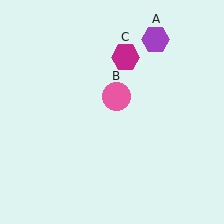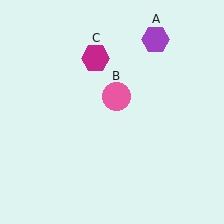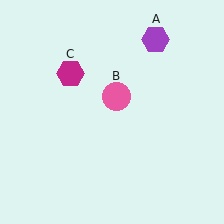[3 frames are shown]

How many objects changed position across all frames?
1 object changed position: magenta hexagon (object C).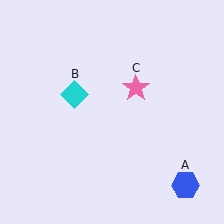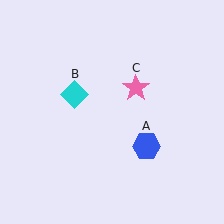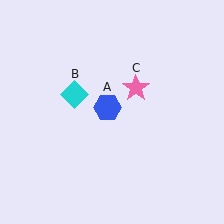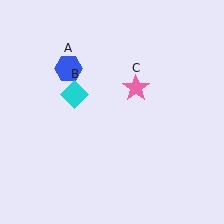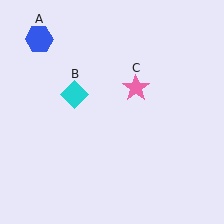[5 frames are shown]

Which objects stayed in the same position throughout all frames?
Cyan diamond (object B) and pink star (object C) remained stationary.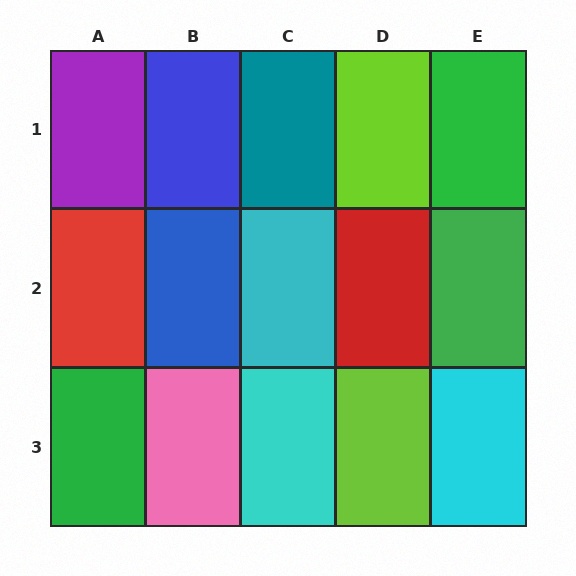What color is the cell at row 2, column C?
Cyan.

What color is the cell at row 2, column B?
Blue.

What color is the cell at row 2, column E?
Green.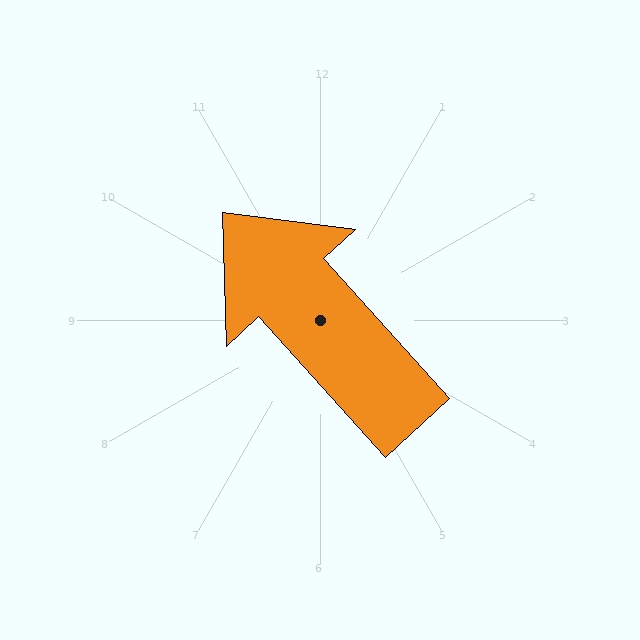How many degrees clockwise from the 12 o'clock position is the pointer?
Approximately 318 degrees.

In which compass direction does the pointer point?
Northwest.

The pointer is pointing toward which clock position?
Roughly 11 o'clock.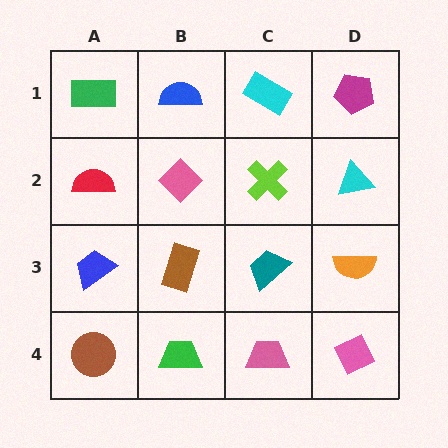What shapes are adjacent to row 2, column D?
A magenta pentagon (row 1, column D), an orange semicircle (row 3, column D), a lime cross (row 2, column C).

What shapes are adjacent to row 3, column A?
A red semicircle (row 2, column A), a brown circle (row 4, column A), a brown rectangle (row 3, column B).